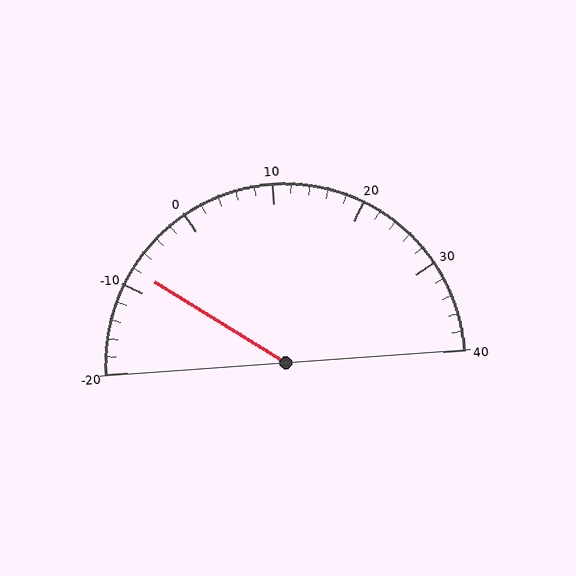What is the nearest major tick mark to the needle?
The nearest major tick mark is -10.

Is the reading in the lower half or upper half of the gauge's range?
The reading is in the lower half of the range (-20 to 40).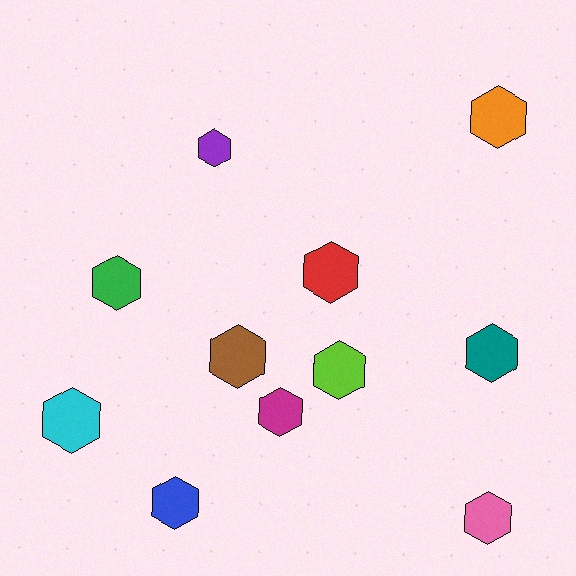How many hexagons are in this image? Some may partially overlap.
There are 11 hexagons.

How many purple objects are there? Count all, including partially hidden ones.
There is 1 purple object.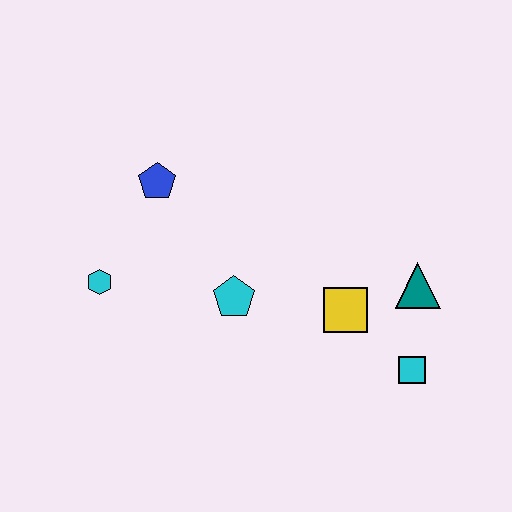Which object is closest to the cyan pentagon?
The yellow square is closest to the cyan pentagon.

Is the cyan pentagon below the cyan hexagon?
Yes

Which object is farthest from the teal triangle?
The cyan hexagon is farthest from the teal triangle.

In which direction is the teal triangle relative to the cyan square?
The teal triangle is above the cyan square.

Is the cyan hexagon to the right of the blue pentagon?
No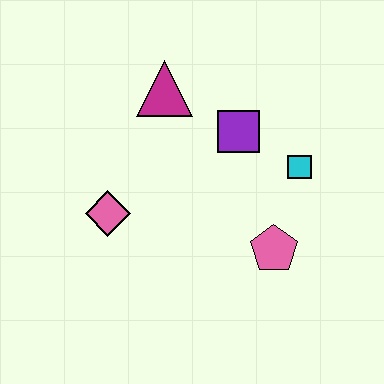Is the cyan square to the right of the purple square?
Yes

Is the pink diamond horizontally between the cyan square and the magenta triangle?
No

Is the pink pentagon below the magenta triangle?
Yes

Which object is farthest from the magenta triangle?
The pink pentagon is farthest from the magenta triangle.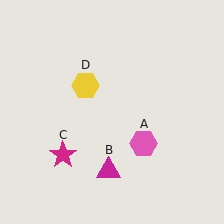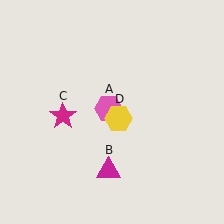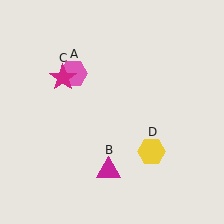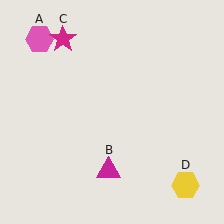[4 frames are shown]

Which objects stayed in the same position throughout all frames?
Magenta triangle (object B) remained stationary.